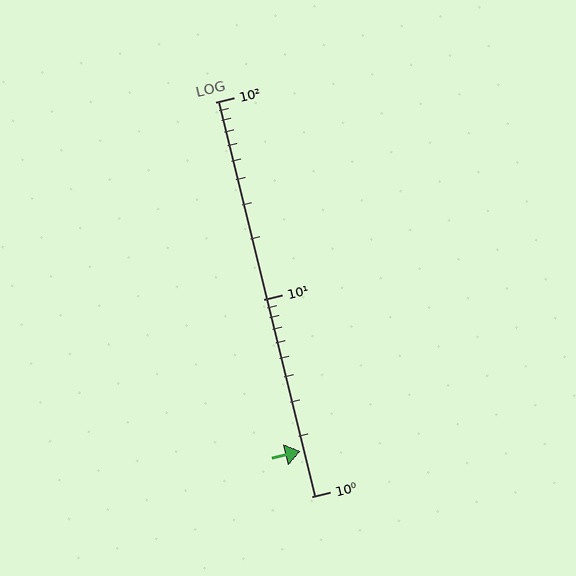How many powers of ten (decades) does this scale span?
The scale spans 2 decades, from 1 to 100.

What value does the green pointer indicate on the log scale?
The pointer indicates approximately 1.7.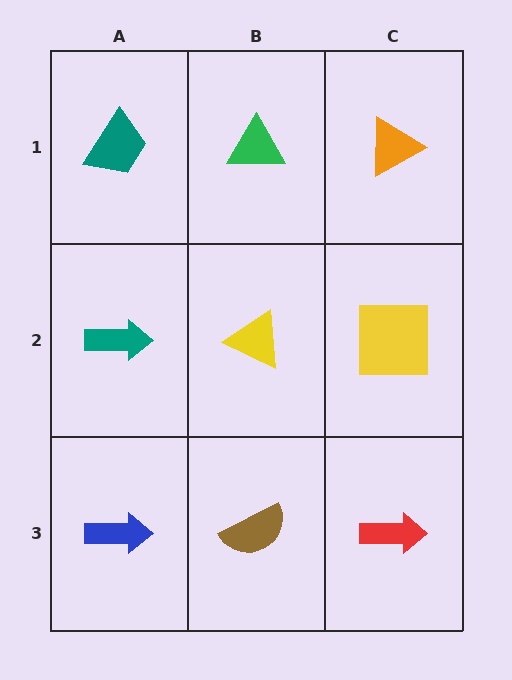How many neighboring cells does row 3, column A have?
2.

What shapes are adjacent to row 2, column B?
A green triangle (row 1, column B), a brown semicircle (row 3, column B), a teal arrow (row 2, column A), a yellow square (row 2, column C).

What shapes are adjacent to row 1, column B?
A yellow triangle (row 2, column B), a teal trapezoid (row 1, column A), an orange triangle (row 1, column C).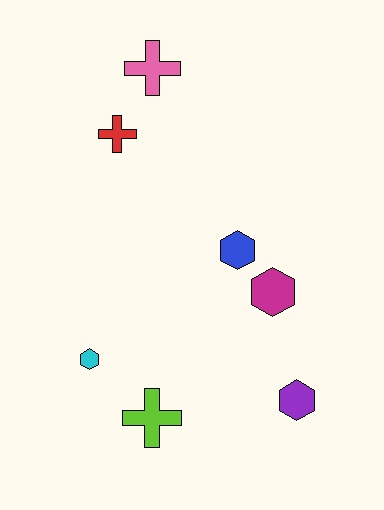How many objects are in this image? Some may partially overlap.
There are 7 objects.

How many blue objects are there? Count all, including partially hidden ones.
There is 1 blue object.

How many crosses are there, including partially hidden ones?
There are 3 crosses.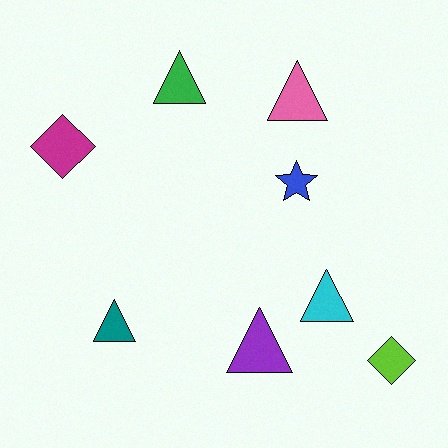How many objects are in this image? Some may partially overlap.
There are 8 objects.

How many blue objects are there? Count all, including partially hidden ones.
There is 1 blue object.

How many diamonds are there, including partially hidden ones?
There are 2 diamonds.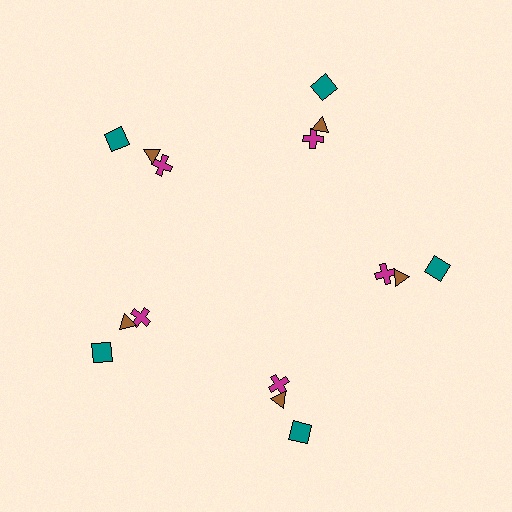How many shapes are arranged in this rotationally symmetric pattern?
There are 15 shapes, arranged in 5 groups of 3.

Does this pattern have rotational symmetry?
Yes, this pattern has 5-fold rotational symmetry. It looks the same after rotating 72 degrees around the center.